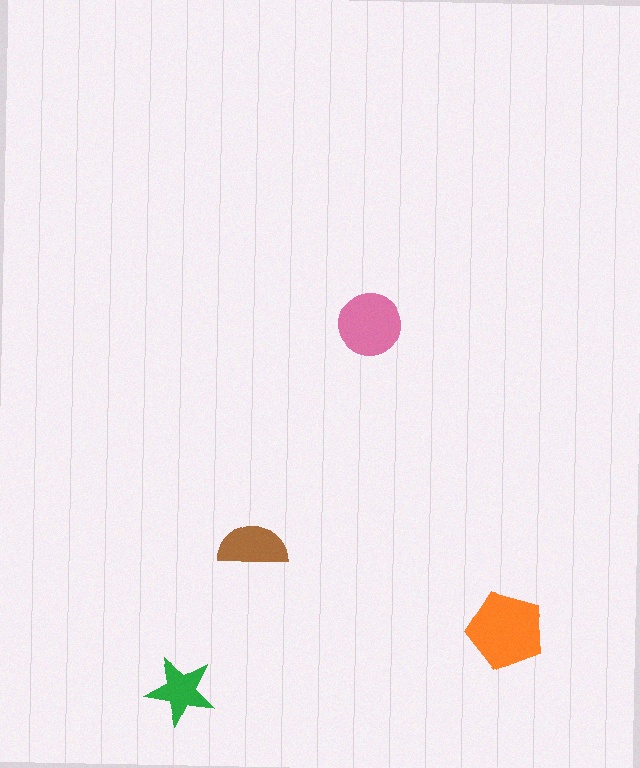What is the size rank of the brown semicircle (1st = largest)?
3rd.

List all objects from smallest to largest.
The green star, the brown semicircle, the pink circle, the orange pentagon.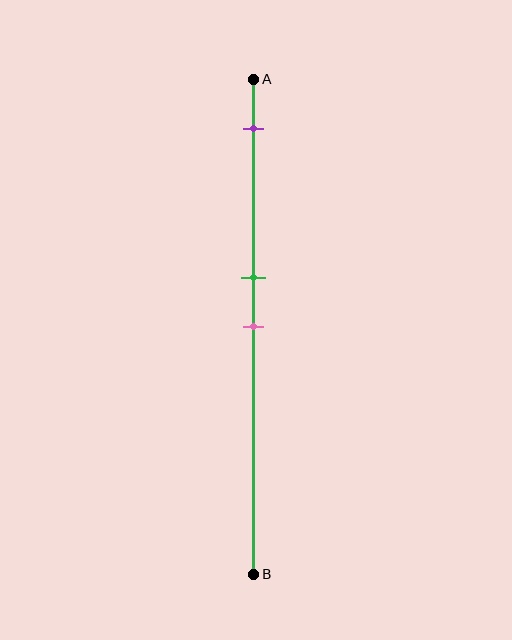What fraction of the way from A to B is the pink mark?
The pink mark is approximately 50% (0.5) of the way from A to B.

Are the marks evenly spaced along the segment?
No, the marks are not evenly spaced.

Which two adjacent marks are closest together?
The green and pink marks are the closest adjacent pair.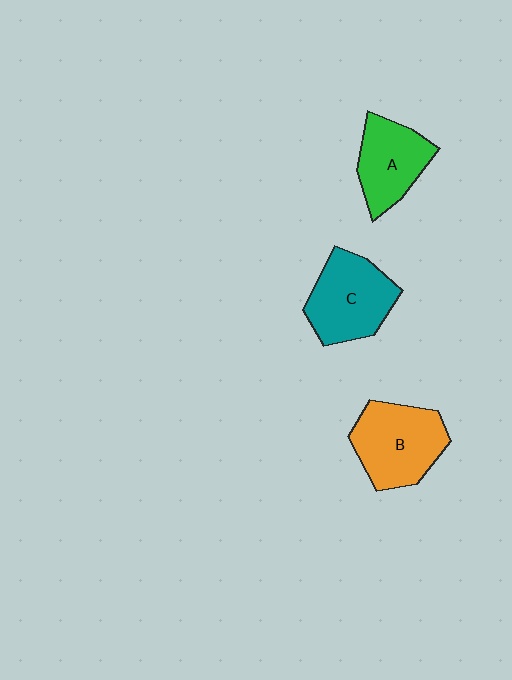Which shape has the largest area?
Shape B (orange).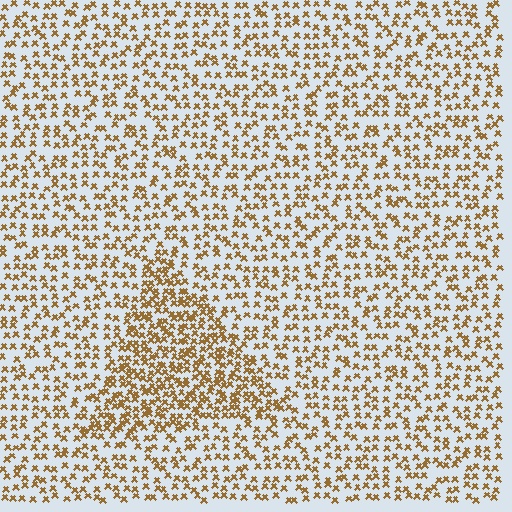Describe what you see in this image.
The image contains small brown elements arranged at two different densities. A triangle-shaped region is visible where the elements are more densely packed than the surrounding area.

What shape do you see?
I see a triangle.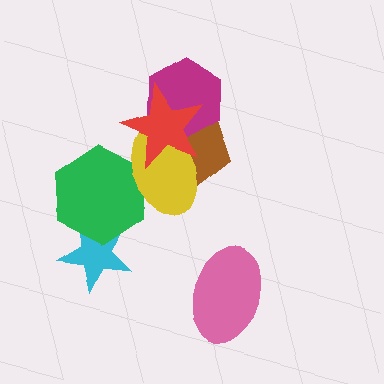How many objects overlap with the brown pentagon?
3 objects overlap with the brown pentagon.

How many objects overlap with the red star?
3 objects overlap with the red star.